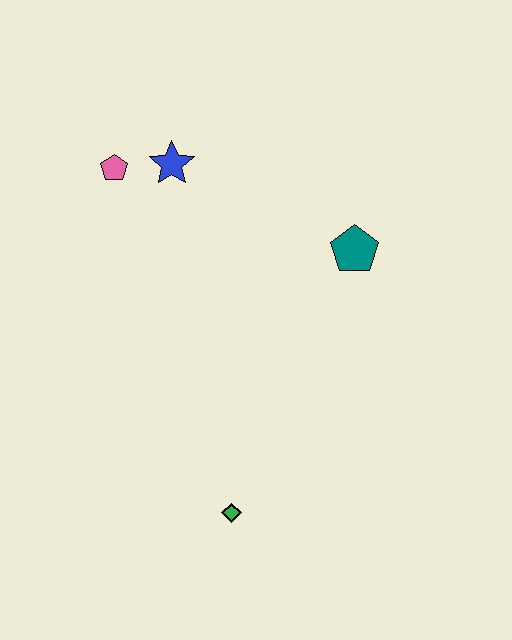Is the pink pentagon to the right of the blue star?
No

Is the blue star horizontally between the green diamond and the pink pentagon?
Yes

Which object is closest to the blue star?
The pink pentagon is closest to the blue star.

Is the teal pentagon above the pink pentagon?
No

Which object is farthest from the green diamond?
The pink pentagon is farthest from the green diamond.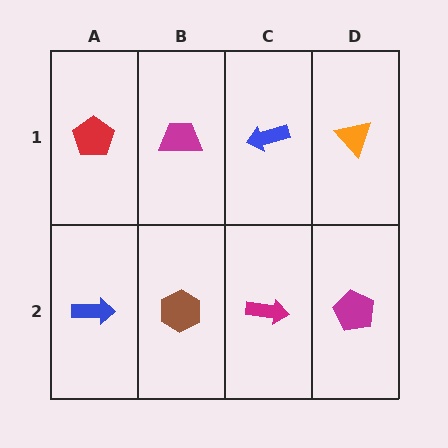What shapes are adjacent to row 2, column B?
A magenta trapezoid (row 1, column B), a blue arrow (row 2, column A), a magenta arrow (row 2, column C).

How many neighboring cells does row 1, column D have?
2.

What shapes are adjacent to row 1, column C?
A magenta arrow (row 2, column C), a magenta trapezoid (row 1, column B), an orange triangle (row 1, column D).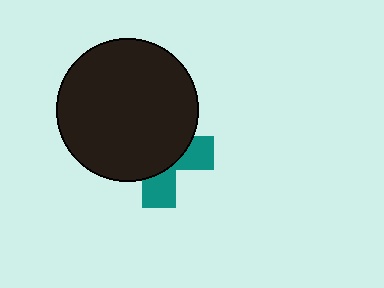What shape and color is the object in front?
The object in front is a black circle.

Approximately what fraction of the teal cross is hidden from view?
Roughly 66% of the teal cross is hidden behind the black circle.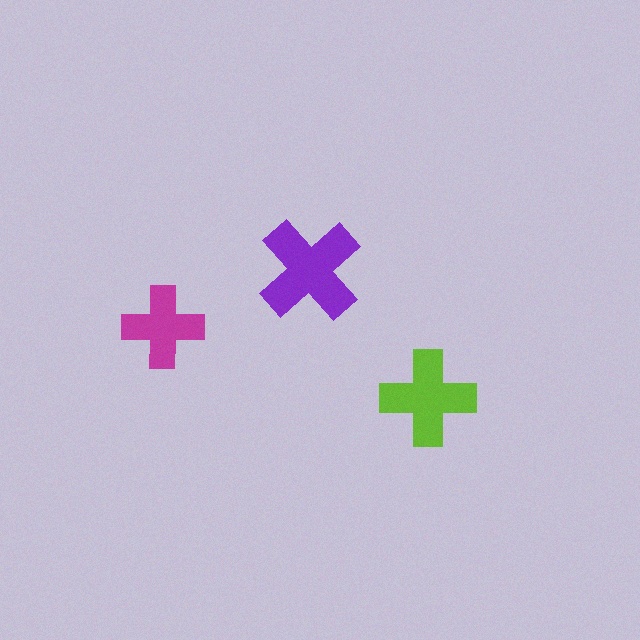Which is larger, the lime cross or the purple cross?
The purple one.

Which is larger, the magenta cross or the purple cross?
The purple one.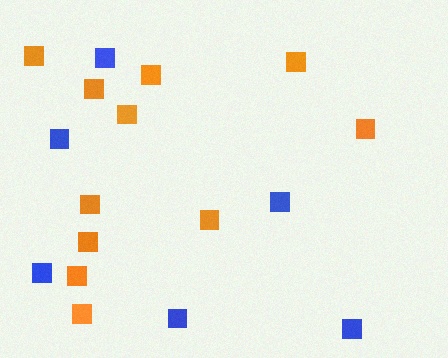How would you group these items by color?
There are 2 groups: one group of blue squares (6) and one group of orange squares (11).